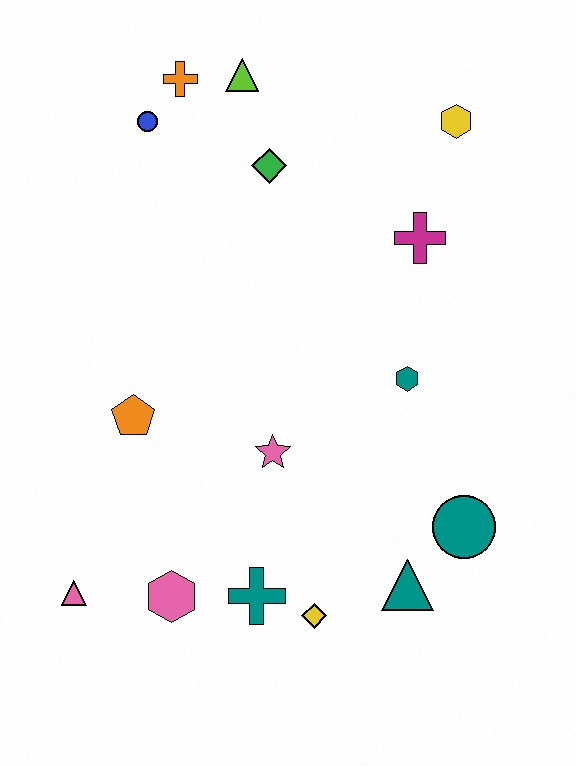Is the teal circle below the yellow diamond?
No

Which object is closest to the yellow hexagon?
The magenta cross is closest to the yellow hexagon.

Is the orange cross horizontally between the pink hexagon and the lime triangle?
Yes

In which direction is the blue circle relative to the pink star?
The blue circle is above the pink star.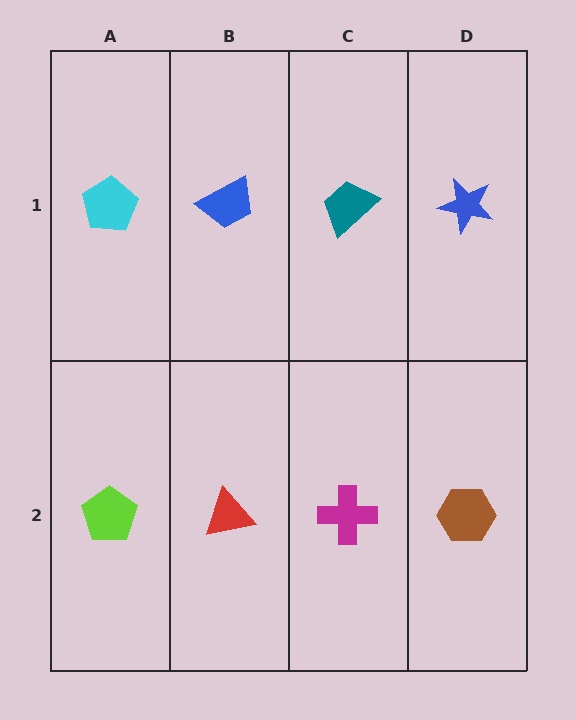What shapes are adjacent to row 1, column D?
A brown hexagon (row 2, column D), a teal trapezoid (row 1, column C).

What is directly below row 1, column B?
A red triangle.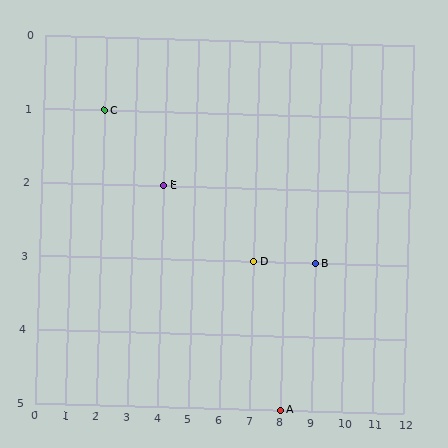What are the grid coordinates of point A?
Point A is at grid coordinates (8, 5).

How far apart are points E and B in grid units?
Points E and B are 5 columns and 1 row apart (about 5.1 grid units diagonally).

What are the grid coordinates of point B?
Point B is at grid coordinates (9, 3).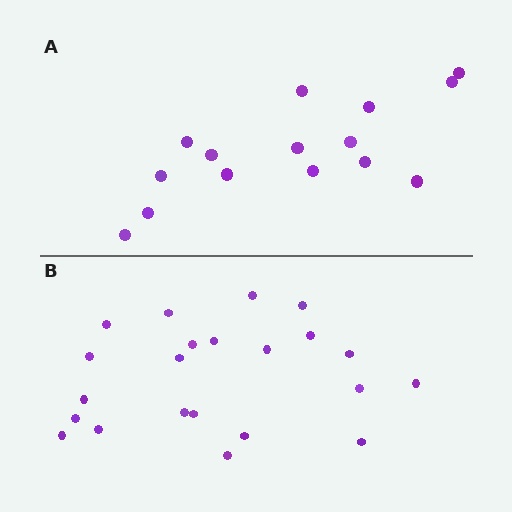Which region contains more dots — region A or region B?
Region B (the bottom region) has more dots.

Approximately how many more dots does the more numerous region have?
Region B has roughly 8 or so more dots than region A.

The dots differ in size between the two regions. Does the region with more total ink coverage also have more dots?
No. Region A has more total ink coverage because its dots are larger, but region B actually contains more individual dots. Total area can be misleading — the number of items is what matters here.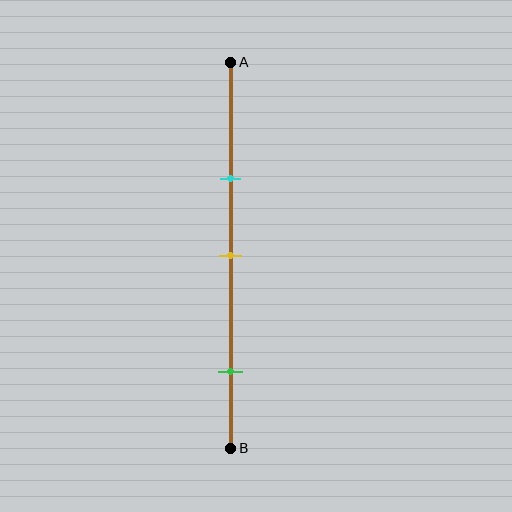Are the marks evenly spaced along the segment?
No, the marks are not evenly spaced.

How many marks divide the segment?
There are 3 marks dividing the segment.